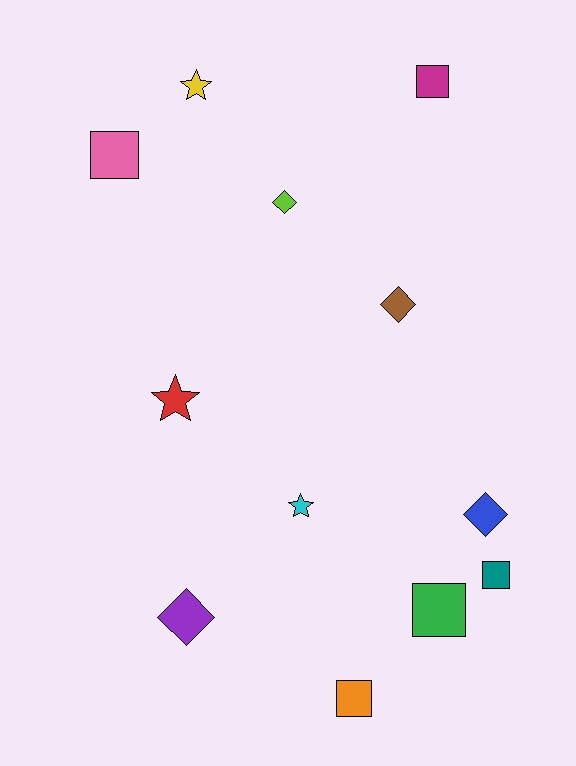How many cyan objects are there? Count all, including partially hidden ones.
There is 1 cyan object.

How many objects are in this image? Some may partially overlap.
There are 12 objects.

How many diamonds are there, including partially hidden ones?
There are 4 diamonds.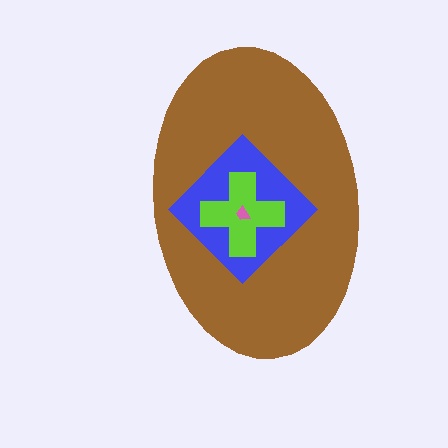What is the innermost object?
The pink trapezoid.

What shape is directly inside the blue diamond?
The lime cross.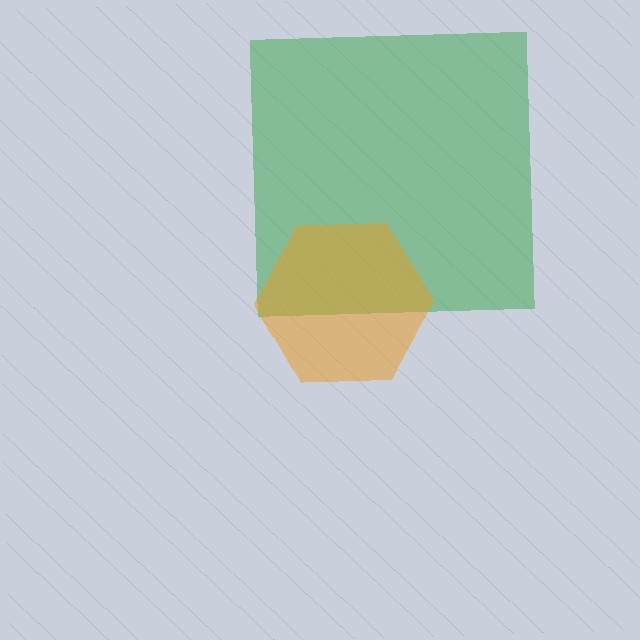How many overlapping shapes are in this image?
There are 2 overlapping shapes in the image.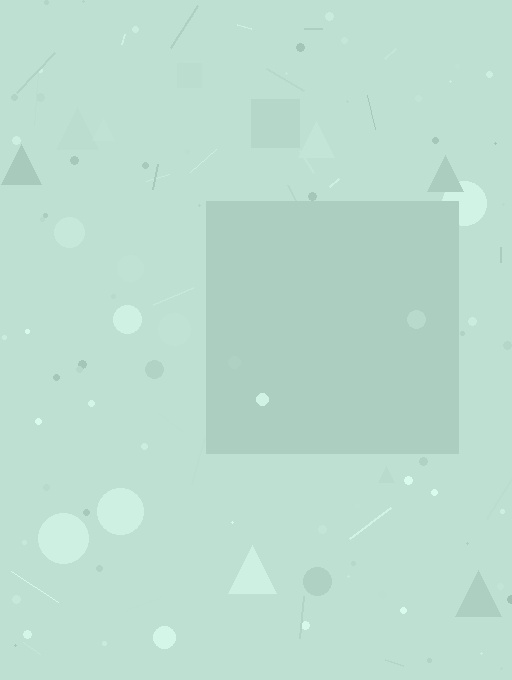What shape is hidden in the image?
A square is hidden in the image.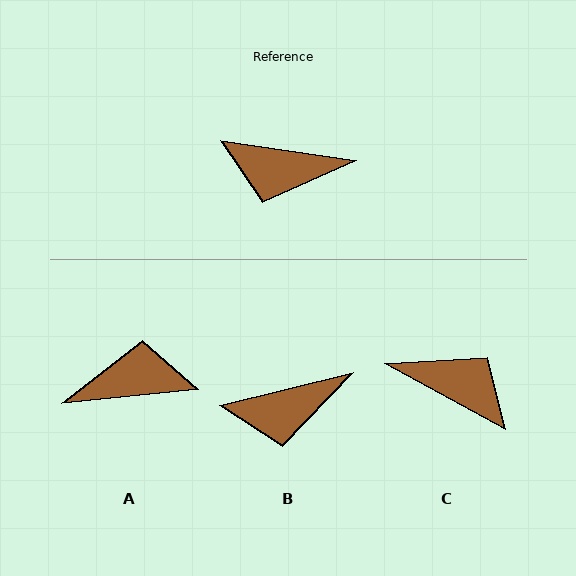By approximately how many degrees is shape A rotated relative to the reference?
Approximately 166 degrees clockwise.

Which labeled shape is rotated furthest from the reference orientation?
A, about 166 degrees away.